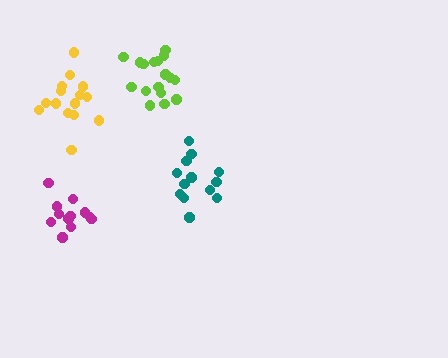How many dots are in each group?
Group 1: 15 dots, Group 2: 13 dots, Group 3: 12 dots, Group 4: 17 dots (57 total).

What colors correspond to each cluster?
The clusters are colored: yellow, teal, magenta, lime.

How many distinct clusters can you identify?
There are 4 distinct clusters.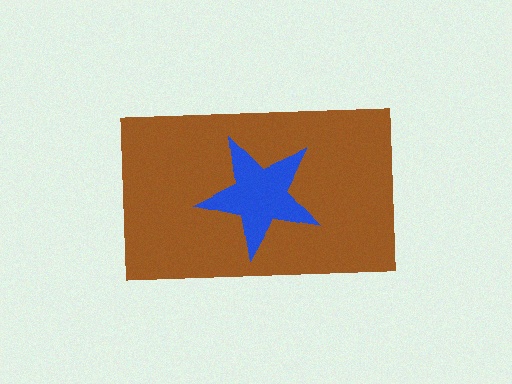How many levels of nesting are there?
2.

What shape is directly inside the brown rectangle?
The blue star.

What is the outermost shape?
The brown rectangle.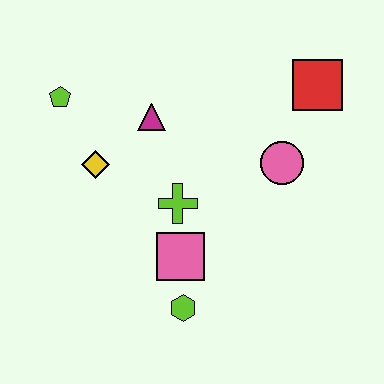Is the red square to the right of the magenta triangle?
Yes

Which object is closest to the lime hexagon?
The pink square is closest to the lime hexagon.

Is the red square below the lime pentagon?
No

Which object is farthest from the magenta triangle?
The lime hexagon is farthest from the magenta triangle.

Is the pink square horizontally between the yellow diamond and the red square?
Yes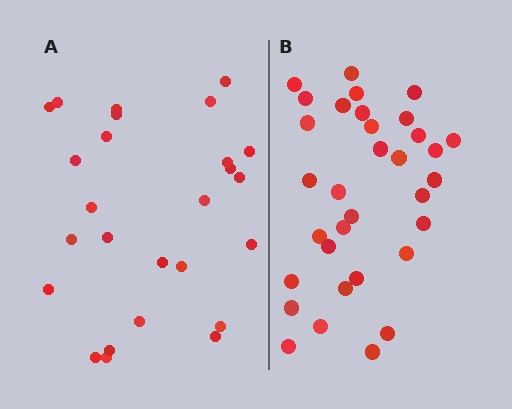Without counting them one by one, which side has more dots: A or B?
Region B (the right region) has more dots.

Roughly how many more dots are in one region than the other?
Region B has roughly 8 or so more dots than region A.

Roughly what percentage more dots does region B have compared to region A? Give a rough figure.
About 25% more.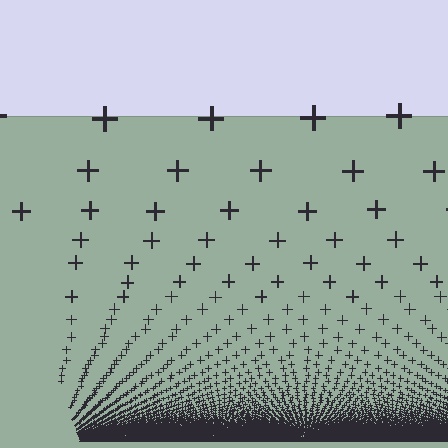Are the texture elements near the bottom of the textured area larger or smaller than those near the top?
Smaller. The gradient is inverted — elements near the bottom are smaller and denser.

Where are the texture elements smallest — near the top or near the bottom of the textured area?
Near the bottom.